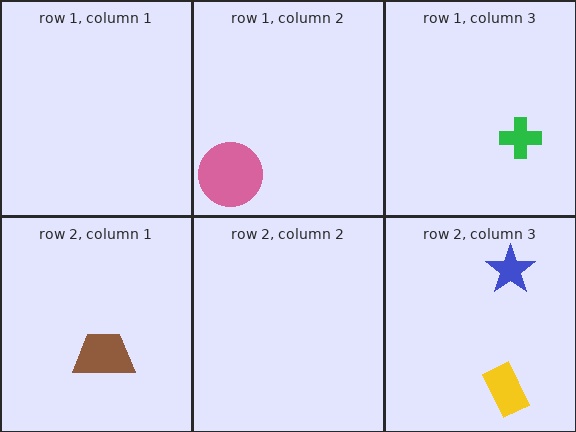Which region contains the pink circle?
The row 1, column 2 region.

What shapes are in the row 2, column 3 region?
The blue star, the yellow rectangle.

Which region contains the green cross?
The row 1, column 3 region.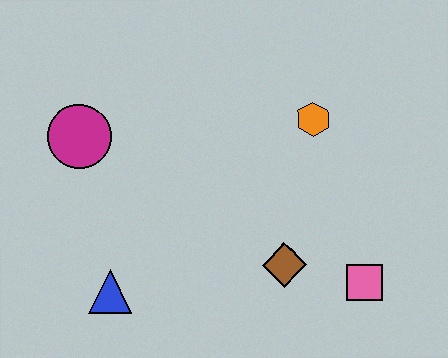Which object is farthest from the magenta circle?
The pink square is farthest from the magenta circle.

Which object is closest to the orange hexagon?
The brown diamond is closest to the orange hexagon.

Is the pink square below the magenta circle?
Yes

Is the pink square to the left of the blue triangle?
No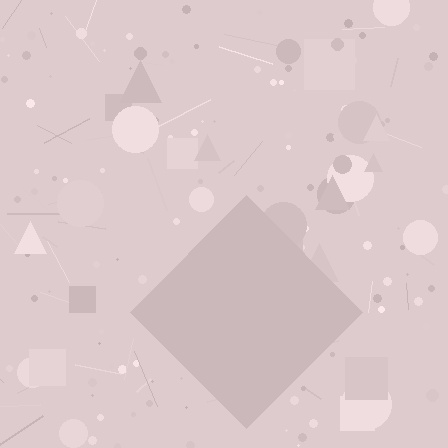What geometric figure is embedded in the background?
A diamond is embedded in the background.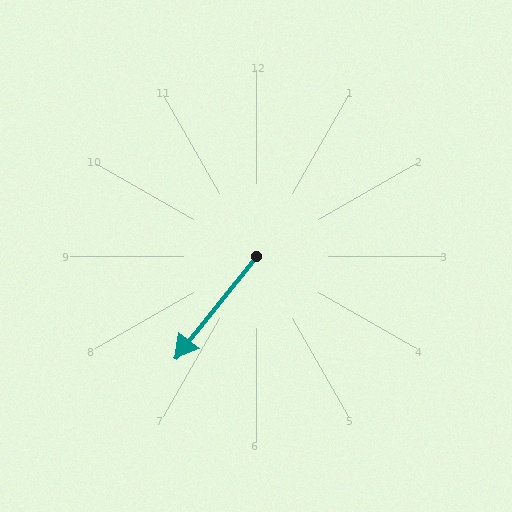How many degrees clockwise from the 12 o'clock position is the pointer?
Approximately 218 degrees.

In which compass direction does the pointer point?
Southwest.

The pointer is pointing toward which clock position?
Roughly 7 o'clock.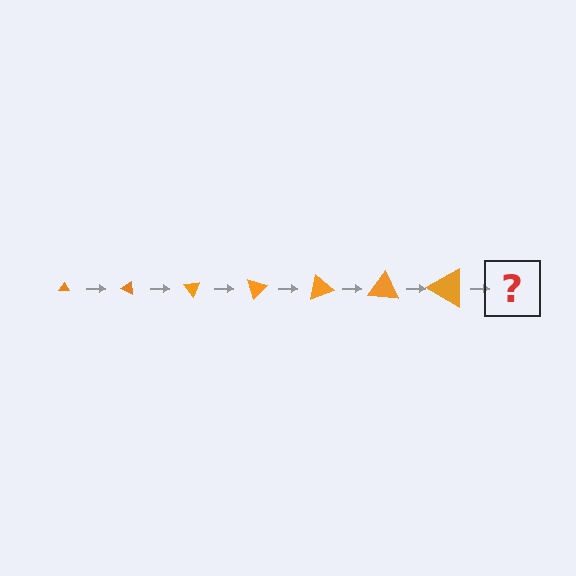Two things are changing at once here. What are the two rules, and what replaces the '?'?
The two rules are that the triangle grows larger each step and it rotates 25 degrees each step. The '?' should be a triangle, larger than the previous one and rotated 175 degrees from the start.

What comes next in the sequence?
The next element should be a triangle, larger than the previous one and rotated 175 degrees from the start.